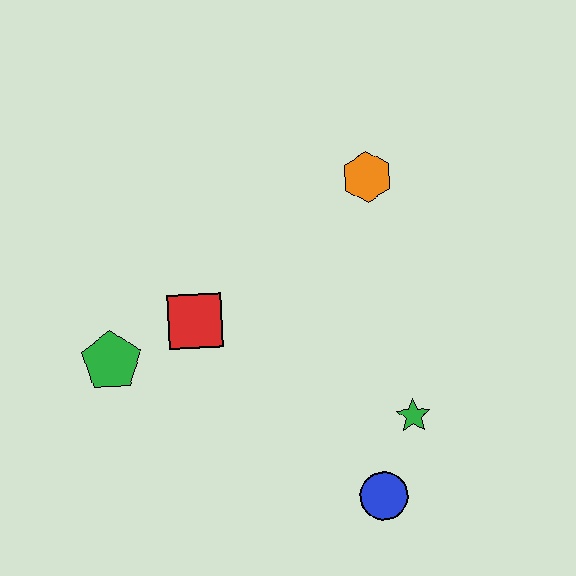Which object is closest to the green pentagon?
The red square is closest to the green pentagon.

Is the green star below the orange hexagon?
Yes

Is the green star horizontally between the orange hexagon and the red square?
No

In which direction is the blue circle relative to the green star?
The blue circle is below the green star.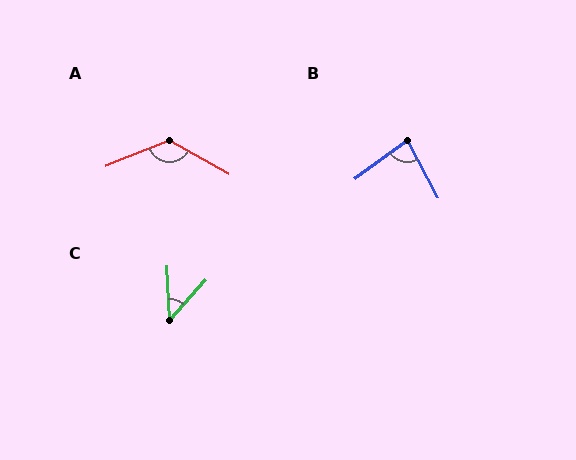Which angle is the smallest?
C, at approximately 45 degrees.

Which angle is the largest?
A, at approximately 129 degrees.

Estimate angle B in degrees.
Approximately 82 degrees.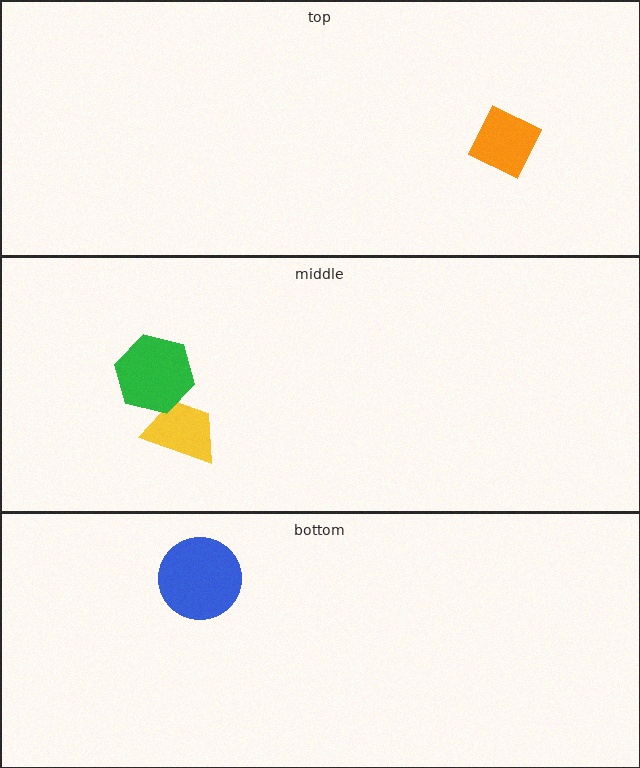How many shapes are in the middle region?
2.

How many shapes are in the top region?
1.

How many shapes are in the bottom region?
1.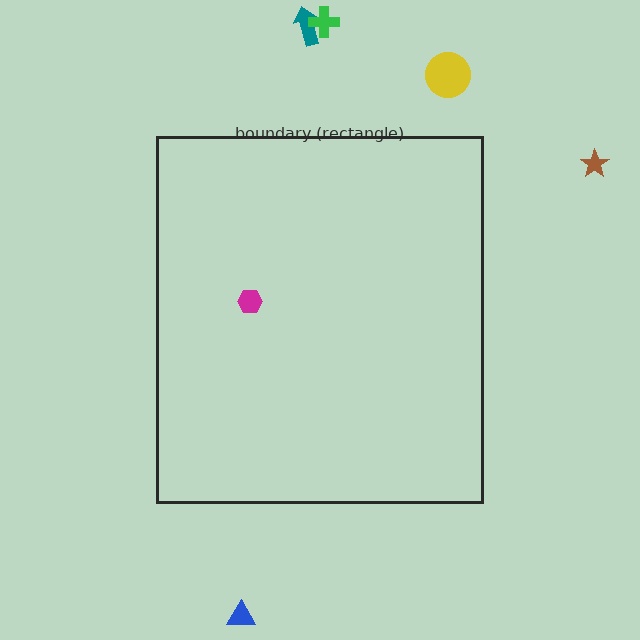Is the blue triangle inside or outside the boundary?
Outside.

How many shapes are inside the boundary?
1 inside, 5 outside.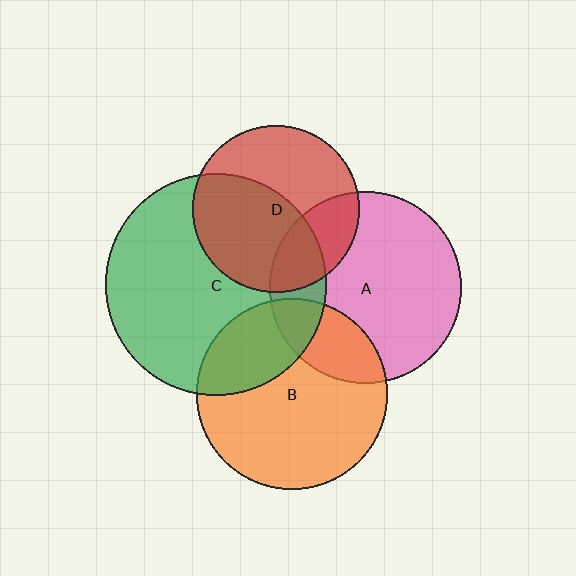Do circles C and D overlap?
Yes.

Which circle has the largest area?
Circle C (green).